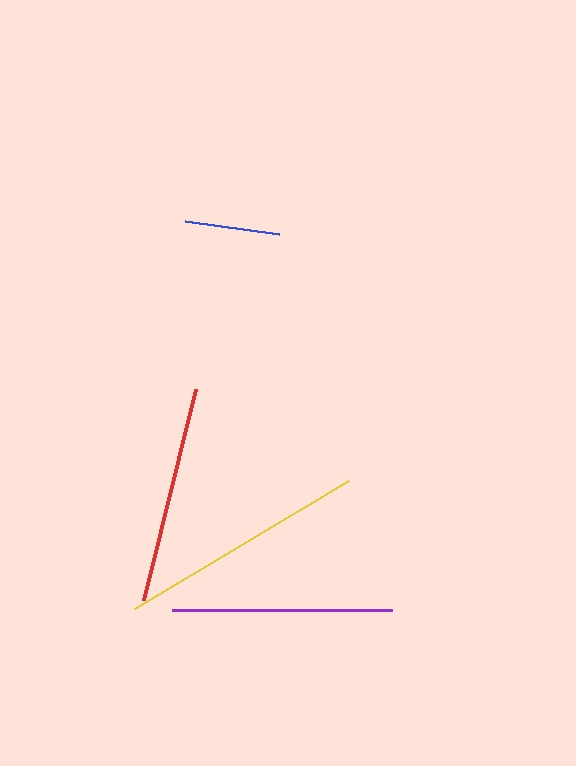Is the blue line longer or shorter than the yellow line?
The yellow line is longer than the blue line.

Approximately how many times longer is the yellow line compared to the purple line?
The yellow line is approximately 1.1 times the length of the purple line.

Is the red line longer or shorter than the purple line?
The purple line is longer than the red line.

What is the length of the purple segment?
The purple segment is approximately 219 pixels long.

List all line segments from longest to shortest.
From longest to shortest: yellow, purple, red, blue.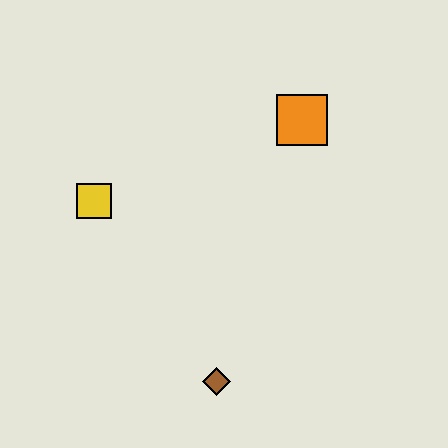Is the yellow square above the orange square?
No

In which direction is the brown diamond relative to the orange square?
The brown diamond is below the orange square.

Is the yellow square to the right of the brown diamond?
No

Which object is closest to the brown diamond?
The yellow square is closest to the brown diamond.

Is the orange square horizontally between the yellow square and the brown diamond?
No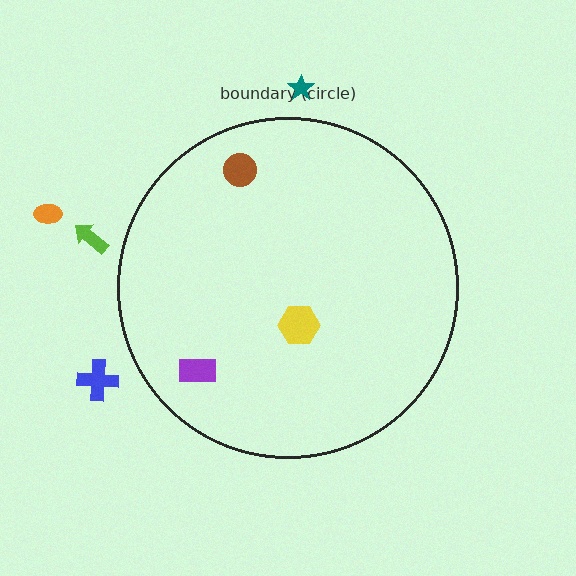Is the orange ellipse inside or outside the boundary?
Outside.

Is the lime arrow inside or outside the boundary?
Outside.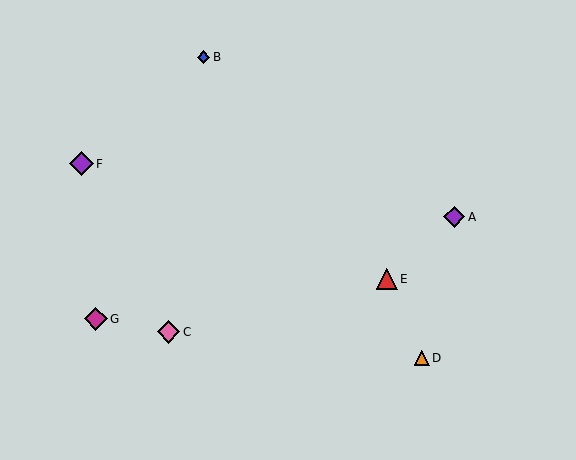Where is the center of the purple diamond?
The center of the purple diamond is at (454, 217).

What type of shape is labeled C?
Shape C is a pink diamond.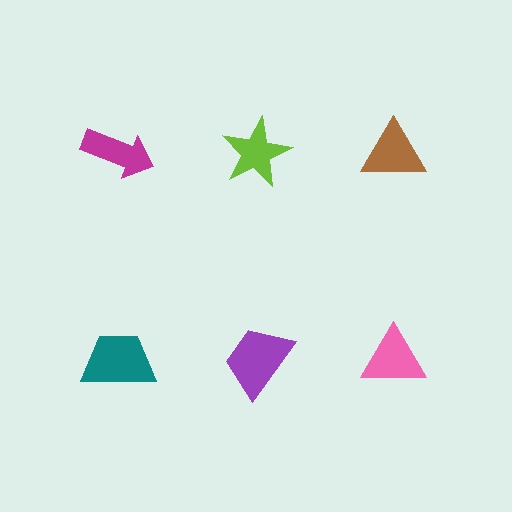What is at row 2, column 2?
A purple trapezoid.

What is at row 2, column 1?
A teal trapezoid.